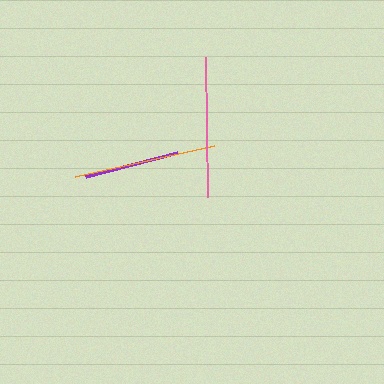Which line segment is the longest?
The orange line is the longest at approximately 142 pixels.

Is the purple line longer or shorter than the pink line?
The pink line is longer than the purple line.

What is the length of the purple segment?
The purple segment is approximately 95 pixels long.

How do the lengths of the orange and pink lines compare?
The orange and pink lines are approximately the same length.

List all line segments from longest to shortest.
From longest to shortest: orange, pink, purple.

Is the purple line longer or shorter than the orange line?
The orange line is longer than the purple line.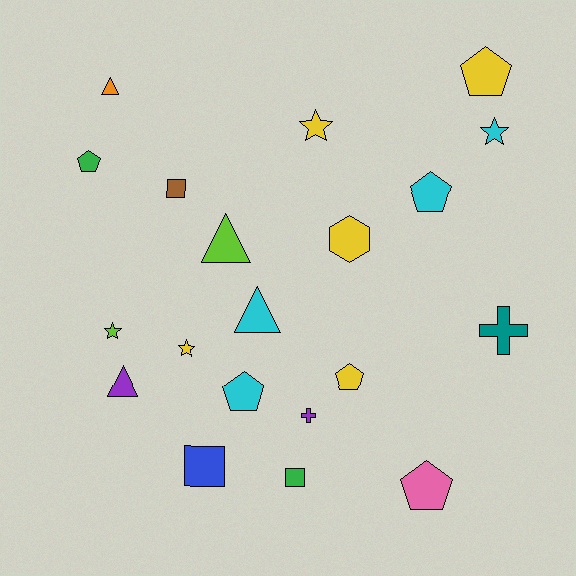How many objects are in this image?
There are 20 objects.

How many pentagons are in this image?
There are 6 pentagons.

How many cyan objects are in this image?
There are 4 cyan objects.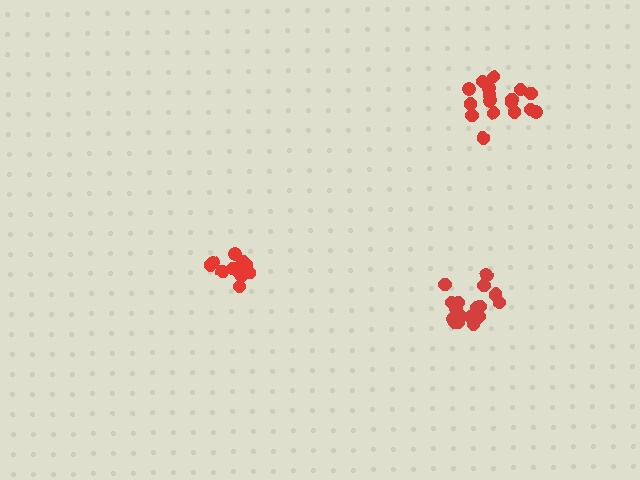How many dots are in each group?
Group 1: 18 dots, Group 2: 13 dots, Group 3: 17 dots (48 total).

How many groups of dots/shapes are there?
There are 3 groups.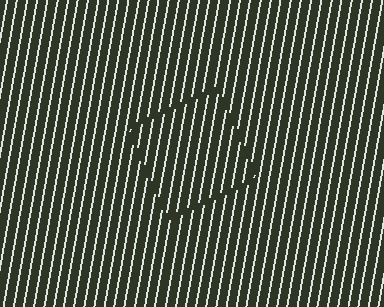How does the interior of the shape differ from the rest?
The interior of the shape contains the same grating, shifted by half a period — the contour is defined by the phase discontinuity where line-ends from the inner and outer gratings abut.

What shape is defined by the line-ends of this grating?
An illusory square. The interior of the shape contains the same grating, shifted by half a period — the contour is defined by the phase discontinuity where line-ends from the inner and outer gratings abut.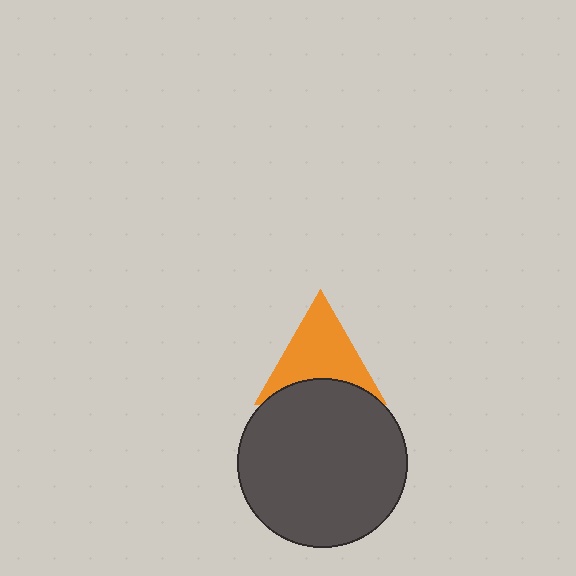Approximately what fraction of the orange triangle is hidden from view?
Roughly 30% of the orange triangle is hidden behind the dark gray circle.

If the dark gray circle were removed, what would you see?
You would see the complete orange triangle.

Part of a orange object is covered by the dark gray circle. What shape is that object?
It is a triangle.